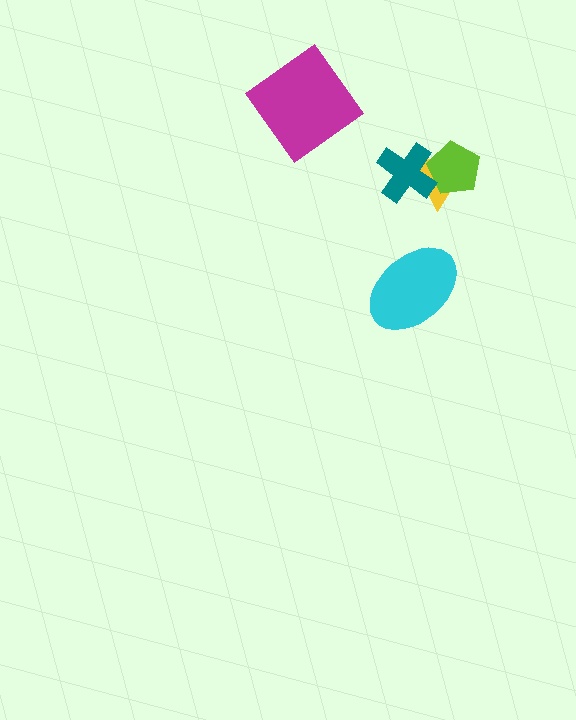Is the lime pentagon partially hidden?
Yes, it is partially covered by another shape.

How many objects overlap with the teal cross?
2 objects overlap with the teal cross.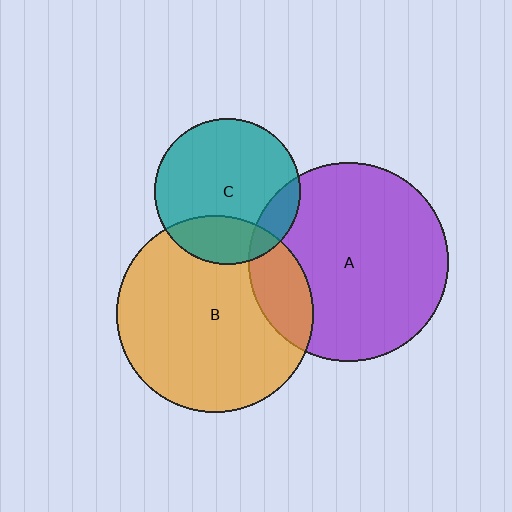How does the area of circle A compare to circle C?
Approximately 1.9 times.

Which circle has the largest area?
Circle A (purple).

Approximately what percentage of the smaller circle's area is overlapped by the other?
Approximately 15%.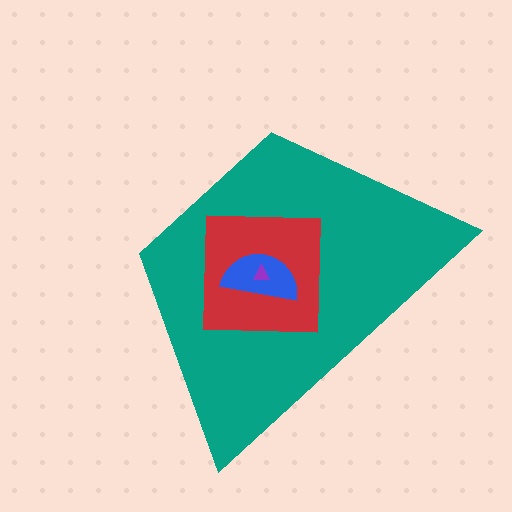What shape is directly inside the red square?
The blue semicircle.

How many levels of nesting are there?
4.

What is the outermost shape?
The teal trapezoid.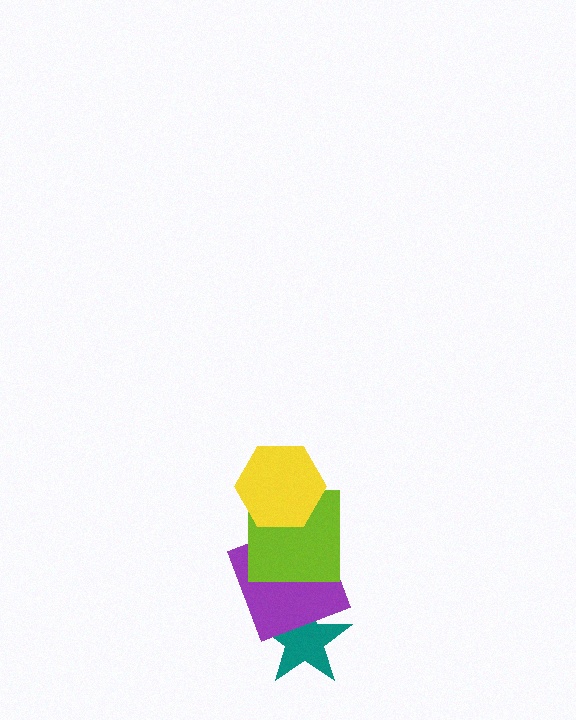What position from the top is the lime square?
The lime square is 2nd from the top.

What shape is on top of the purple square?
The lime square is on top of the purple square.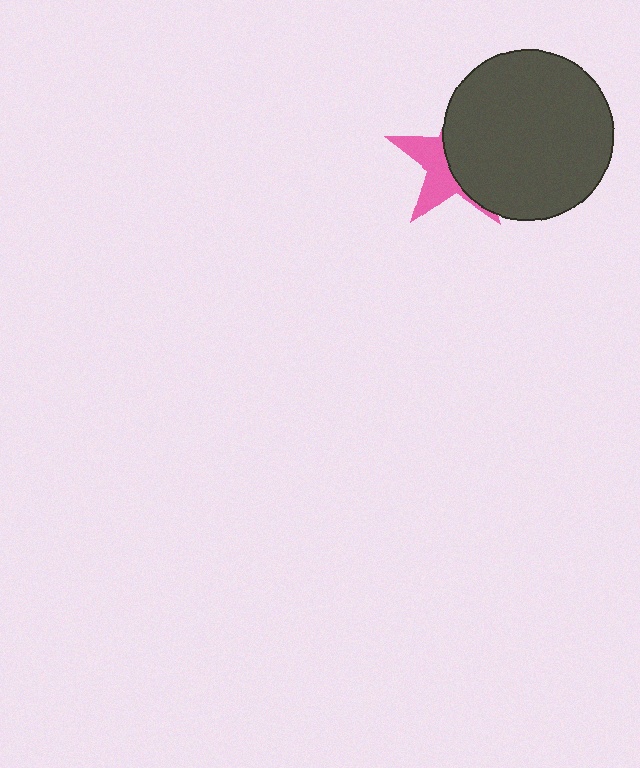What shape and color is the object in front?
The object in front is a dark gray circle.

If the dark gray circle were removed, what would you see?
You would see the complete pink star.